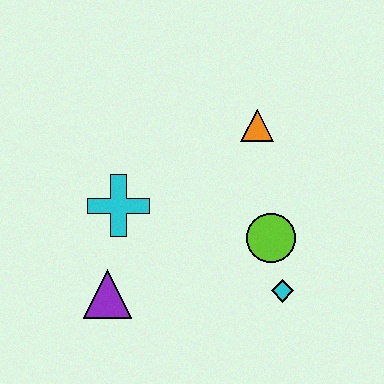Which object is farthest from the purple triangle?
The orange triangle is farthest from the purple triangle.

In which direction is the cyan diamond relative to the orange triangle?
The cyan diamond is below the orange triangle.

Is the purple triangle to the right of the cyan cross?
No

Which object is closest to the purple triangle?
The cyan cross is closest to the purple triangle.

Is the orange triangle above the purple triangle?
Yes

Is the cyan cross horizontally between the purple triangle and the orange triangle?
Yes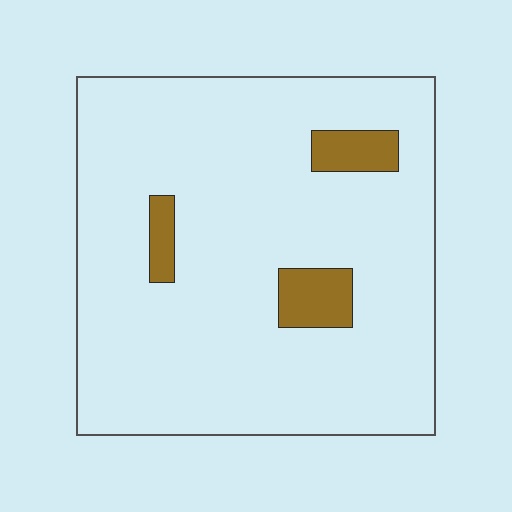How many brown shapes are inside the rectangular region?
3.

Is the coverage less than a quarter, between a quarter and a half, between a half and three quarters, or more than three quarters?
Less than a quarter.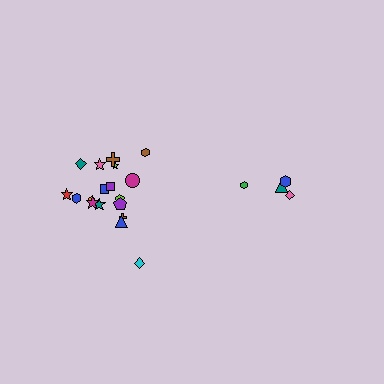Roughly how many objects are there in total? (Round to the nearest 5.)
Roughly 20 objects in total.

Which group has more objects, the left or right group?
The left group.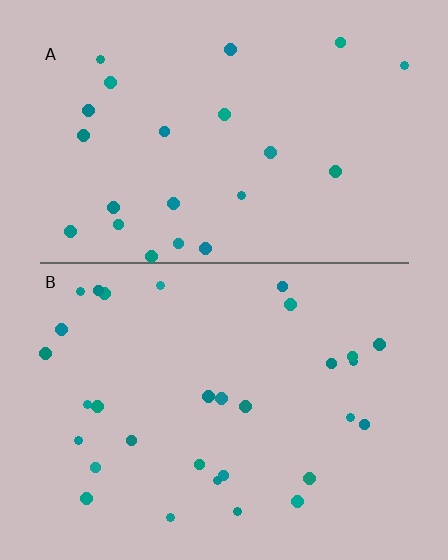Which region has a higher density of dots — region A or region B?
B (the bottom).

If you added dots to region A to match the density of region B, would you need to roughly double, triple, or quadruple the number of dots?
Approximately double.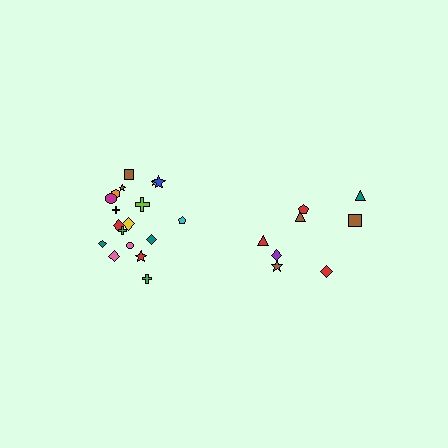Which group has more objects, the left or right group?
The left group.